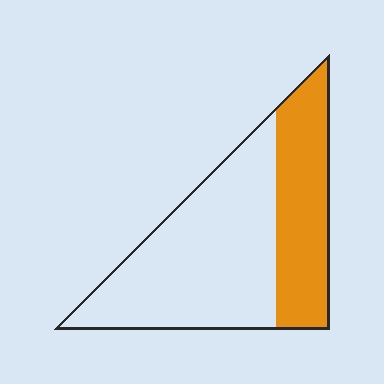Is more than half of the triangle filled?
No.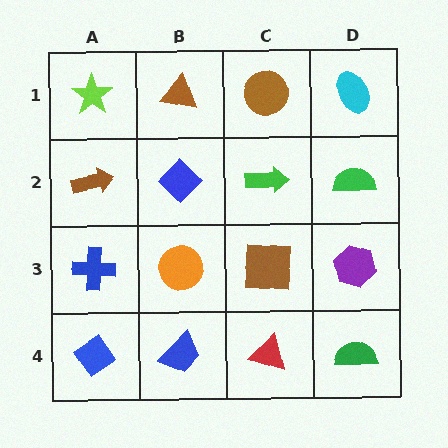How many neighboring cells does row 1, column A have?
2.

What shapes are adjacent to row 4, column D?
A purple hexagon (row 3, column D), a red triangle (row 4, column C).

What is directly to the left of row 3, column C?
An orange circle.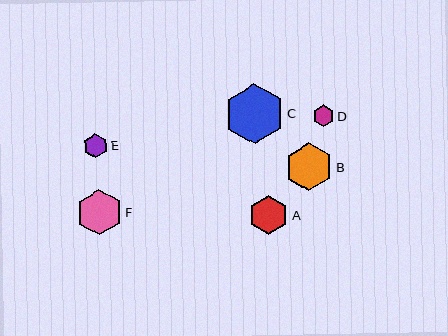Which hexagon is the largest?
Hexagon C is the largest with a size of approximately 60 pixels.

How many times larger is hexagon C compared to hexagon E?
Hexagon C is approximately 2.5 times the size of hexagon E.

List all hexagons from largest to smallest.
From largest to smallest: C, B, F, A, E, D.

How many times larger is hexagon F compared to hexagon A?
Hexagon F is approximately 1.2 times the size of hexagon A.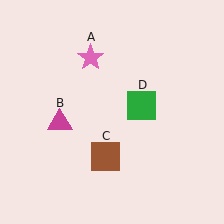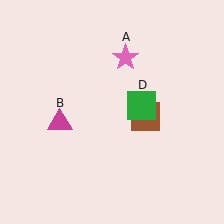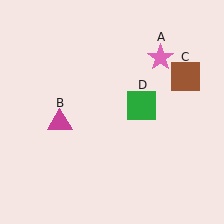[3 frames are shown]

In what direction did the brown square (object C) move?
The brown square (object C) moved up and to the right.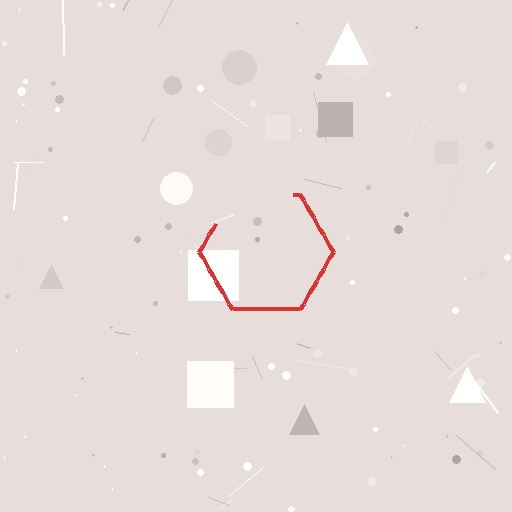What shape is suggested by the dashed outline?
The dashed outline suggests a hexagon.